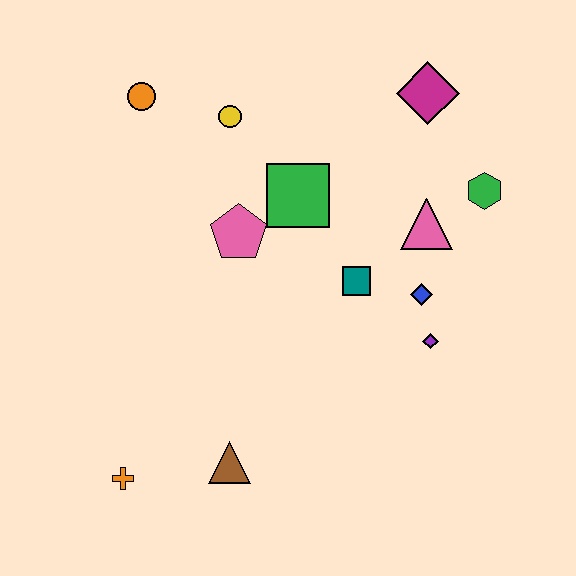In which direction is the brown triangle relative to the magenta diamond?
The brown triangle is below the magenta diamond.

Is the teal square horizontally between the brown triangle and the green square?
No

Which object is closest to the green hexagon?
The pink triangle is closest to the green hexagon.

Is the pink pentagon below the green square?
Yes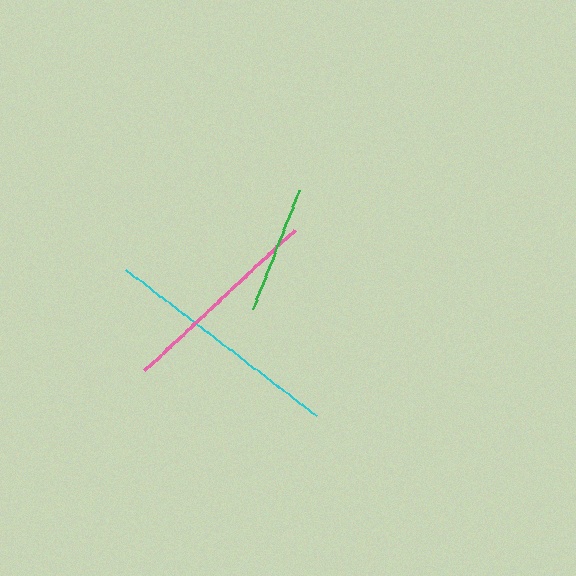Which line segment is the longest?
The cyan line is the longest at approximately 240 pixels.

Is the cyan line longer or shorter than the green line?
The cyan line is longer than the green line.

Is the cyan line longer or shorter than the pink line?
The cyan line is longer than the pink line.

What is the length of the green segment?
The green segment is approximately 126 pixels long.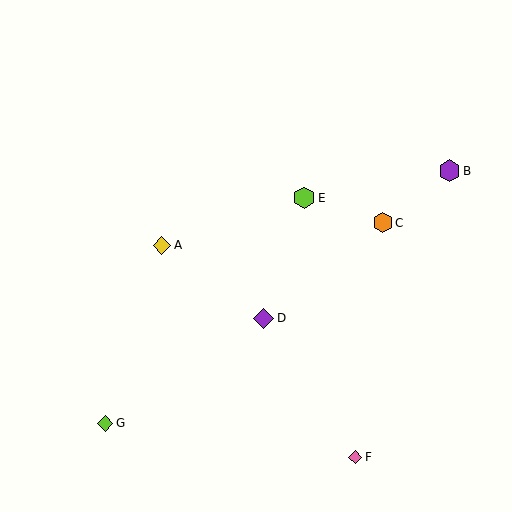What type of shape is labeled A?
Shape A is a yellow diamond.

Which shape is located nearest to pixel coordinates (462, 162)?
The purple hexagon (labeled B) at (450, 171) is nearest to that location.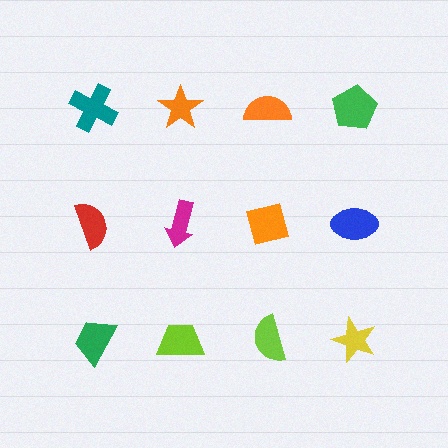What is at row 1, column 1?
A teal cross.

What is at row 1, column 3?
An orange semicircle.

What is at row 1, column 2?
An orange star.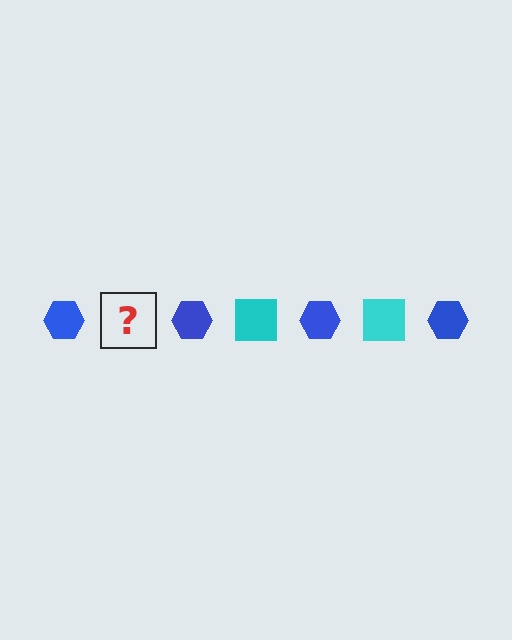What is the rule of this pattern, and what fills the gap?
The rule is that the pattern alternates between blue hexagon and cyan square. The gap should be filled with a cyan square.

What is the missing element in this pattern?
The missing element is a cyan square.